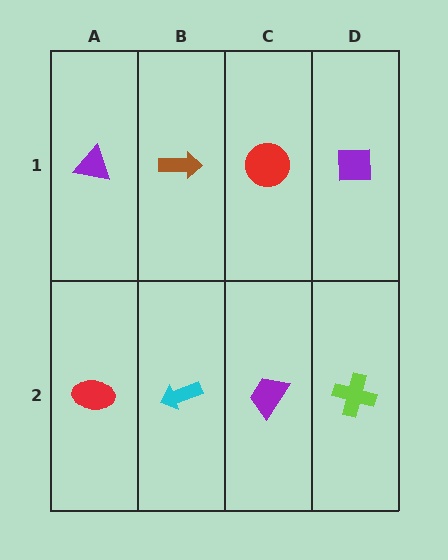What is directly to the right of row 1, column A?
A brown arrow.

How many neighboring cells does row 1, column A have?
2.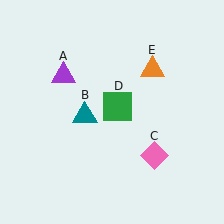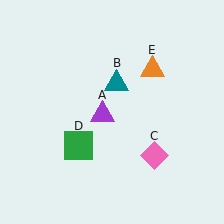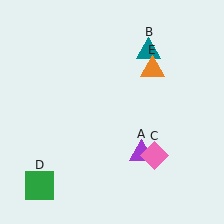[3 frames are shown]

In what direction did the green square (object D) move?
The green square (object D) moved down and to the left.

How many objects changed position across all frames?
3 objects changed position: purple triangle (object A), teal triangle (object B), green square (object D).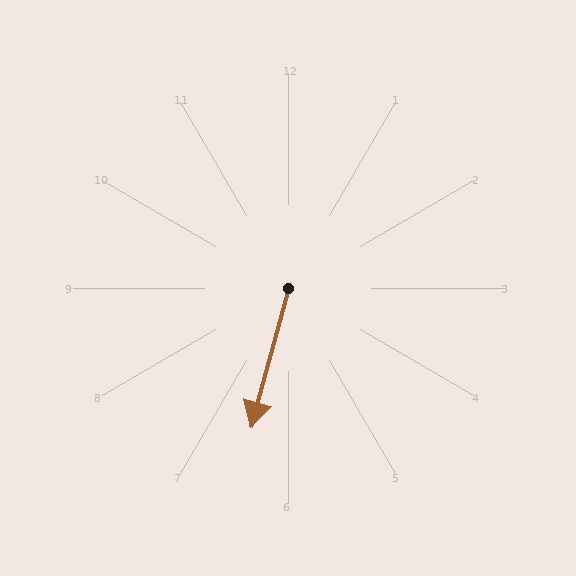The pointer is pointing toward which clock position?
Roughly 6 o'clock.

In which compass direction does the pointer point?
South.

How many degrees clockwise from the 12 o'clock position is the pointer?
Approximately 195 degrees.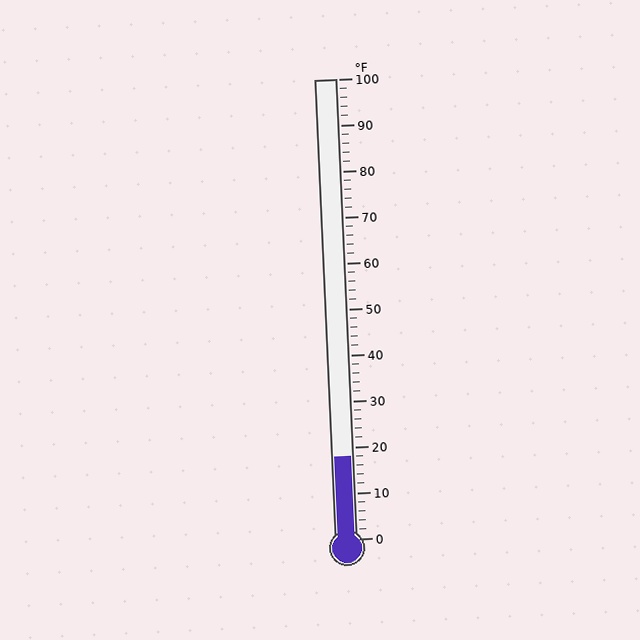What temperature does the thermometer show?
The thermometer shows approximately 18°F.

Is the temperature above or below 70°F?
The temperature is below 70°F.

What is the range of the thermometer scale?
The thermometer scale ranges from 0°F to 100°F.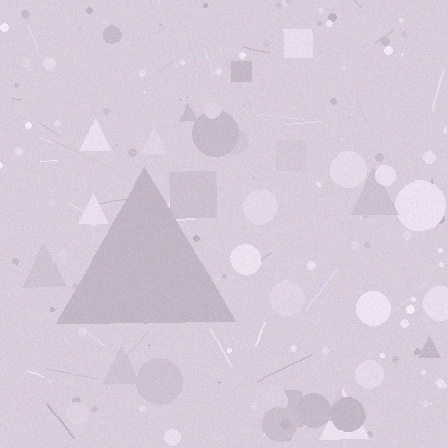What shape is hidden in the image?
A triangle is hidden in the image.